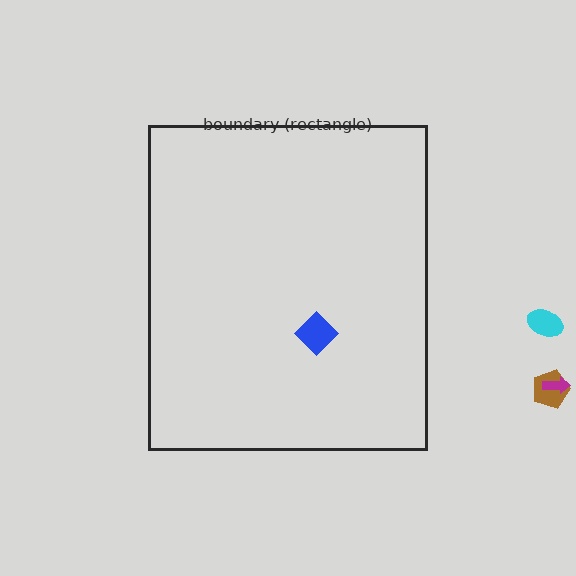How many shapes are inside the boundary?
1 inside, 3 outside.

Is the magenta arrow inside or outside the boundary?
Outside.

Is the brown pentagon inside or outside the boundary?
Outside.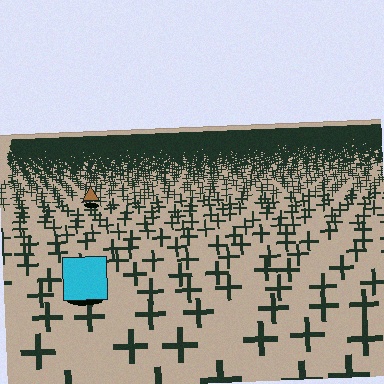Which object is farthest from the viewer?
The brown triangle is farthest from the viewer. It appears smaller and the ground texture around it is denser.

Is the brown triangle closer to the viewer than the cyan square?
No. The cyan square is closer — you can tell from the texture gradient: the ground texture is coarser near it.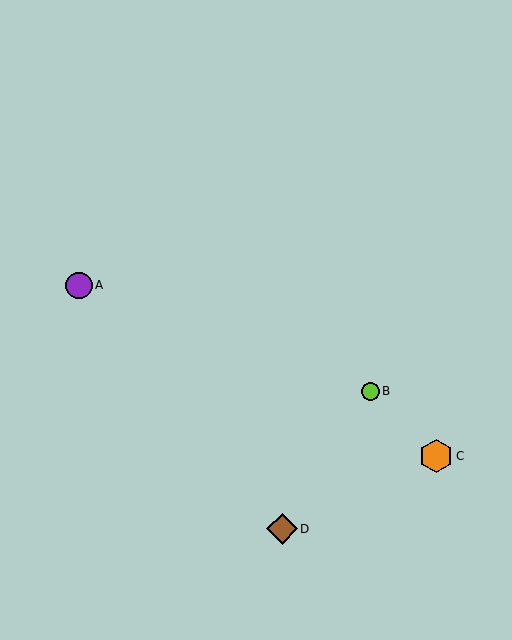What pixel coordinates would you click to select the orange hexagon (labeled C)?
Click at (436, 456) to select the orange hexagon C.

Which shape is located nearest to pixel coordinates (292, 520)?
The brown diamond (labeled D) at (282, 529) is nearest to that location.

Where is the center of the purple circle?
The center of the purple circle is at (79, 285).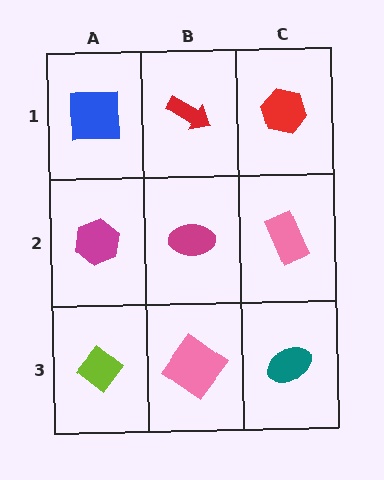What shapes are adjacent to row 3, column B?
A magenta ellipse (row 2, column B), a lime diamond (row 3, column A), a teal ellipse (row 3, column C).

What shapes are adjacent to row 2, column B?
A red arrow (row 1, column B), a pink diamond (row 3, column B), a magenta hexagon (row 2, column A), a pink rectangle (row 2, column C).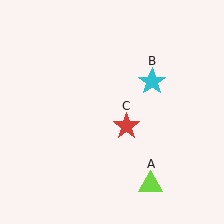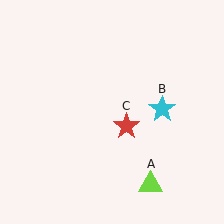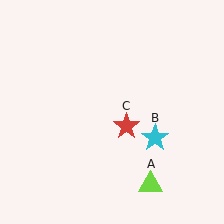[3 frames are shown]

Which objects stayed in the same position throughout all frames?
Lime triangle (object A) and red star (object C) remained stationary.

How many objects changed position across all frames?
1 object changed position: cyan star (object B).